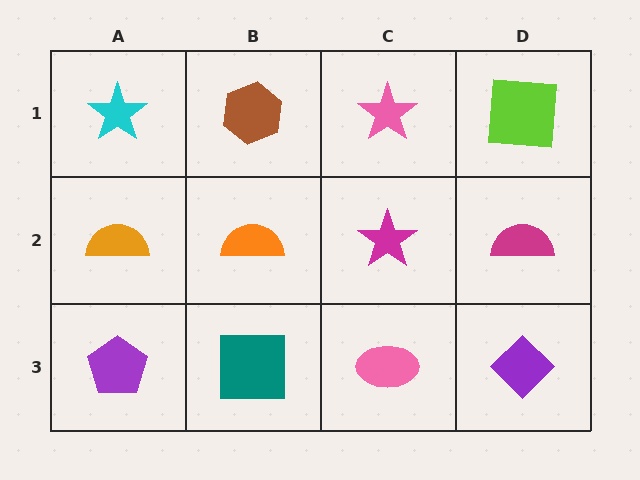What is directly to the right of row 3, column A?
A teal square.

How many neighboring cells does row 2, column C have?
4.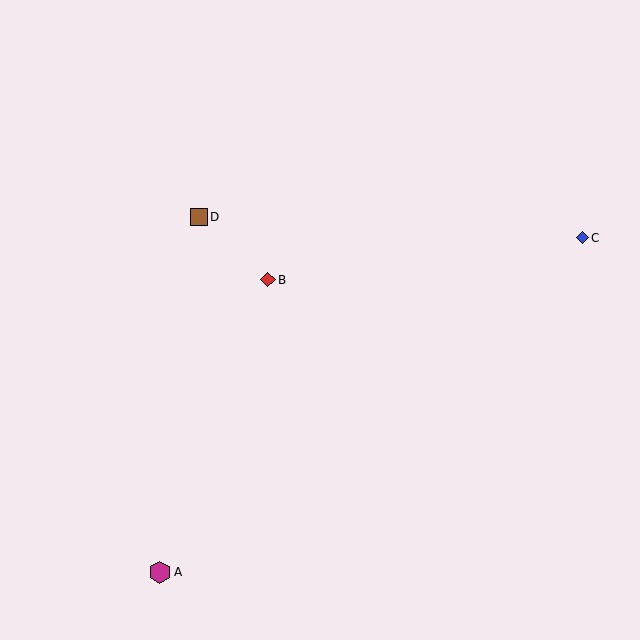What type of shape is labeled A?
Shape A is a magenta hexagon.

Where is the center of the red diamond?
The center of the red diamond is at (268, 280).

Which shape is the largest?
The magenta hexagon (labeled A) is the largest.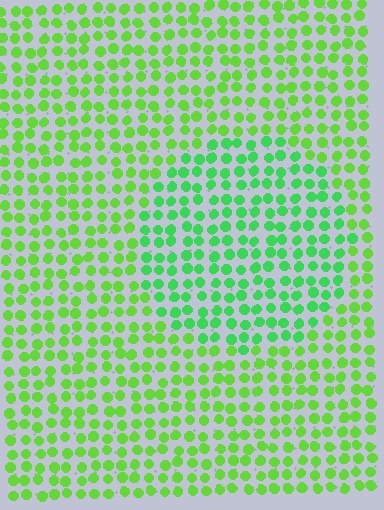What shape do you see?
I see a circle.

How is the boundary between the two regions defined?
The boundary is defined purely by a slight shift in hue (about 27 degrees). Spacing, size, and orientation are identical on both sides.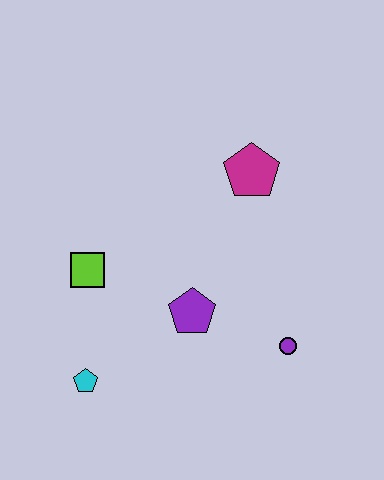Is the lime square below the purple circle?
No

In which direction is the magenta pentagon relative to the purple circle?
The magenta pentagon is above the purple circle.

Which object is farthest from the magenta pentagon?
The cyan pentagon is farthest from the magenta pentagon.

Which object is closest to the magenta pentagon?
The purple pentagon is closest to the magenta pentagon.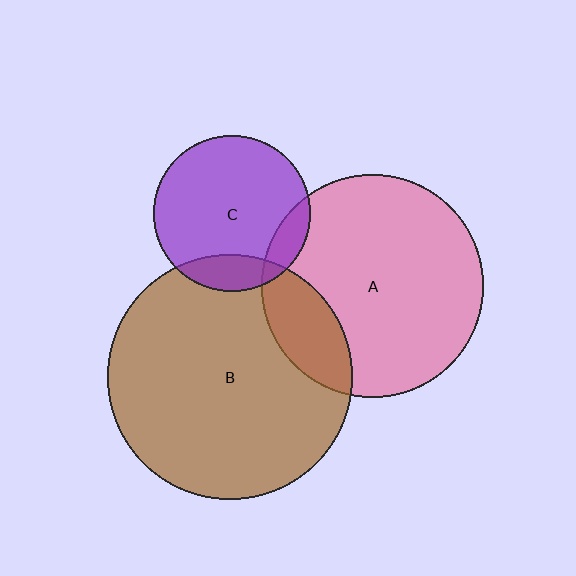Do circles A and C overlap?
Yes.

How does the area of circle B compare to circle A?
Approximately 1.2 times.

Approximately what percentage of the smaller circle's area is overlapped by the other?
Approximately 10%.